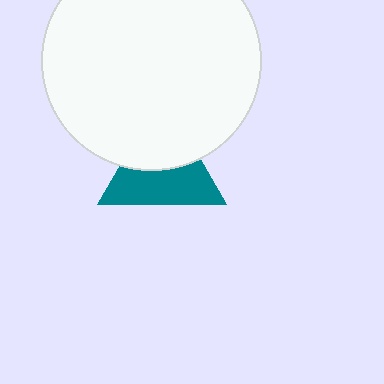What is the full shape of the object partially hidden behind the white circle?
The partially hidden object is a teal triangle.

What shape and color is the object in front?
The object in front is a white circle.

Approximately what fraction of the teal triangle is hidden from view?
Roughly 45% of the teal triangle is hidden behind the white circle.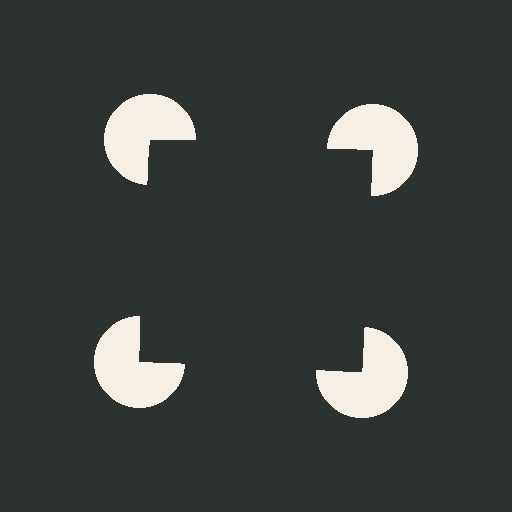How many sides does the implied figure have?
4 sides.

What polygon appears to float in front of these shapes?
An illusory square — its edges are inferred from the aligned wedge cuts in the pac-man discs, not physically drawn.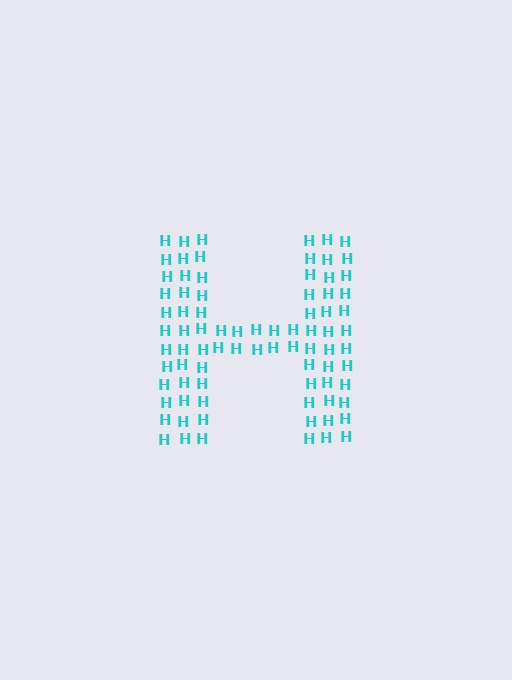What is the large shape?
The large shape is the letter H.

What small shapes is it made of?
It is made of small letter H's.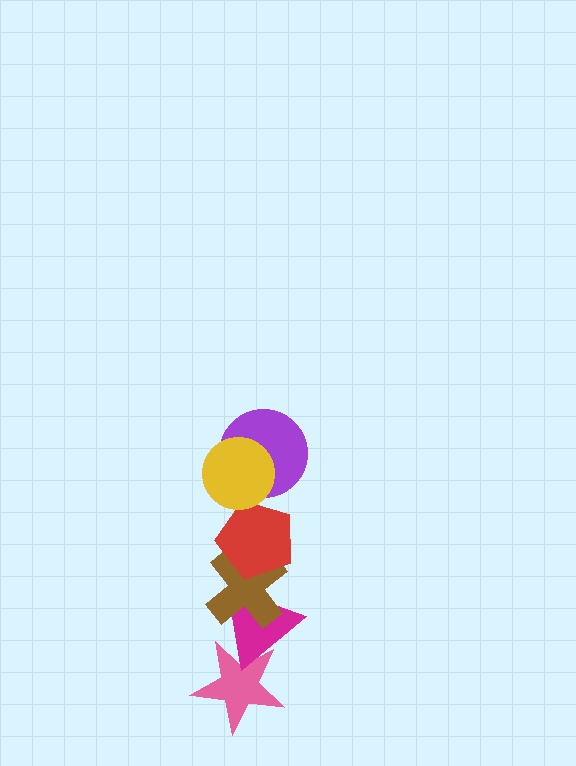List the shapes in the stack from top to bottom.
From top to bottom: the yellow circle, the purple circle, the red pentagon, the brown cross, the magenta triangle, the pink star.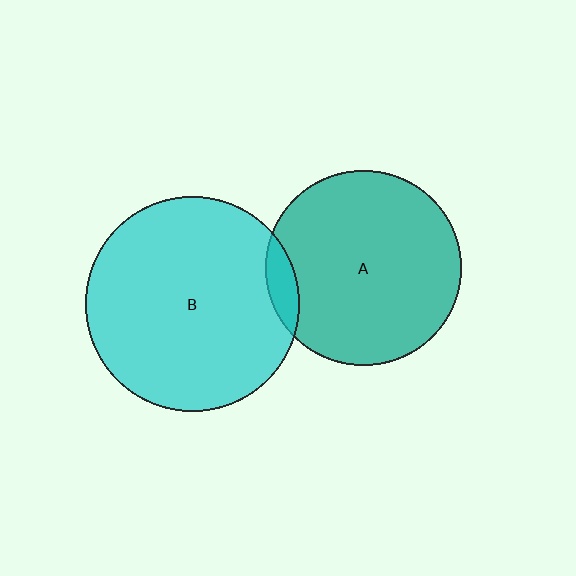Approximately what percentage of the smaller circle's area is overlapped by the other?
Approximately 5%.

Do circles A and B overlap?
Yes.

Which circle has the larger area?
Circle B (cyan).